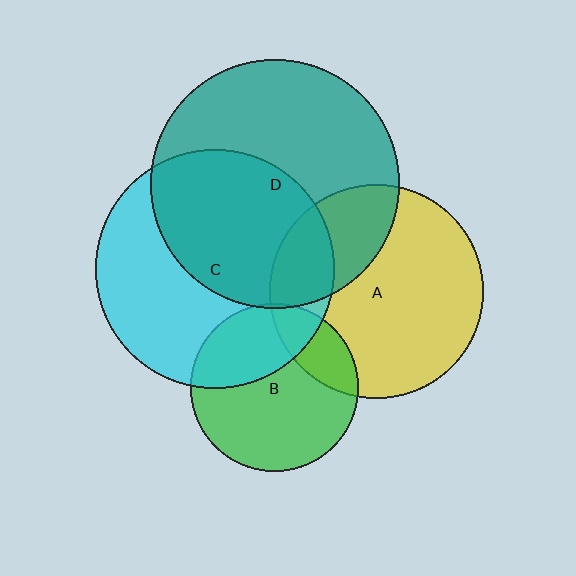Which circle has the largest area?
Circle D (teal).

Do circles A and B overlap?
Yes.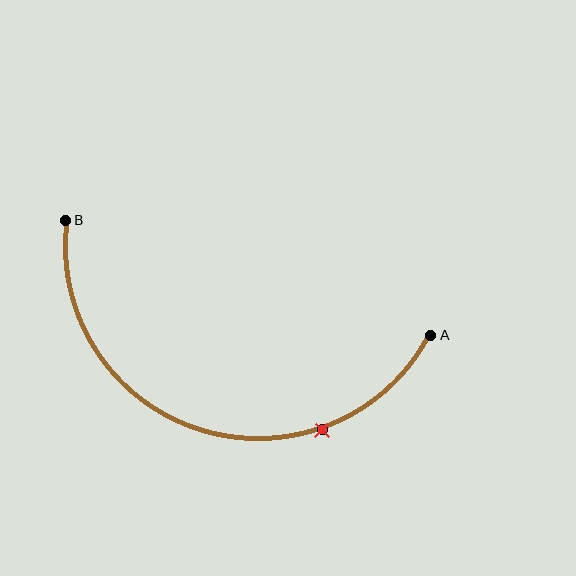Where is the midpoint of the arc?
The arc midpoint is the point on the curve farthest from the straight line joining A and B. It sits below that line.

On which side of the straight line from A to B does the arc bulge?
The arc bulges below the straight line connecting A and B.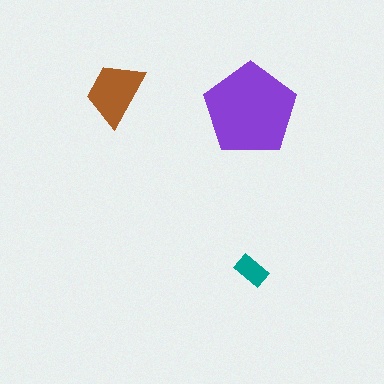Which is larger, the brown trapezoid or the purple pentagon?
The purple pentagon.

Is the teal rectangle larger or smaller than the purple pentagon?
Smaller.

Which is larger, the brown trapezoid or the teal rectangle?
The brown trapezoid.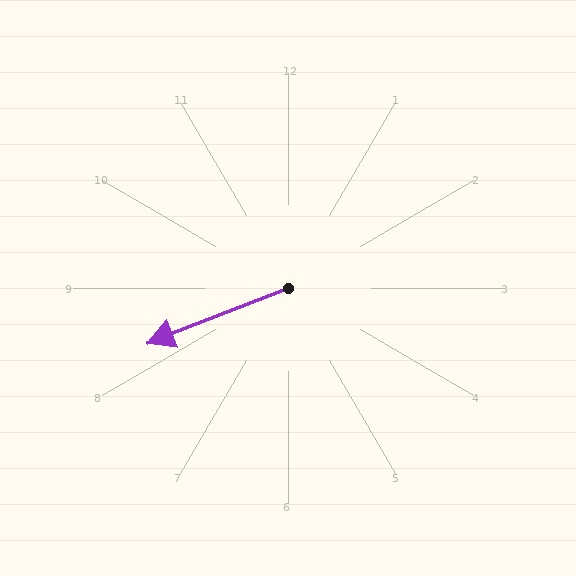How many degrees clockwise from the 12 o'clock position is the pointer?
Approximately 249 degrees.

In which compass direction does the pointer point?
West.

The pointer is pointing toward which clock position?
Roughly 8 o'clock.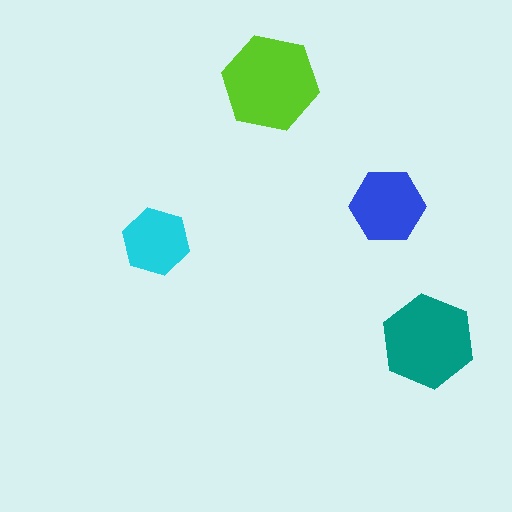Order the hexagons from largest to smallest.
the lime one, the teal one, the blue one, the cyan one.